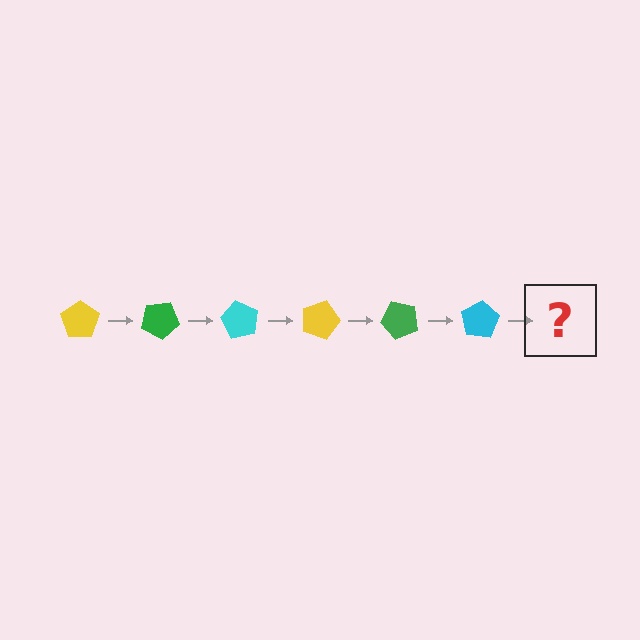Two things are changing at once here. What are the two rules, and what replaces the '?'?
The two rules are that it rotates 30 degrees each step and the color cycles through yellow, green, and cyan. The '?' should be a yellow pentagon, rotated 180 degrees from the start.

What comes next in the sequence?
The next element should be a yellow pentagon, rotated 180 degrees from the start.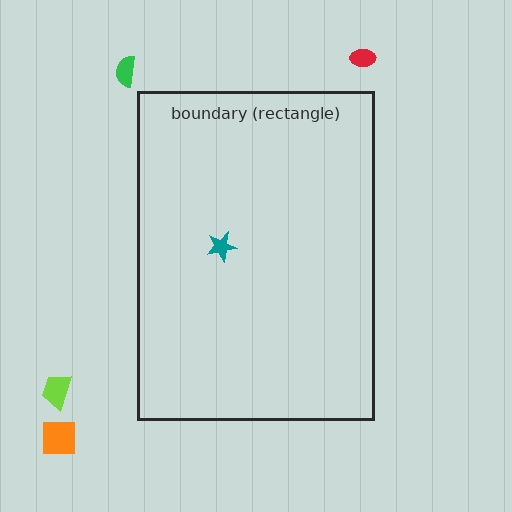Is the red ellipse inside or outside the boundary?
Outside.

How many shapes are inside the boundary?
1 inside, 4 outside.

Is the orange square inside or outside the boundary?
Outside.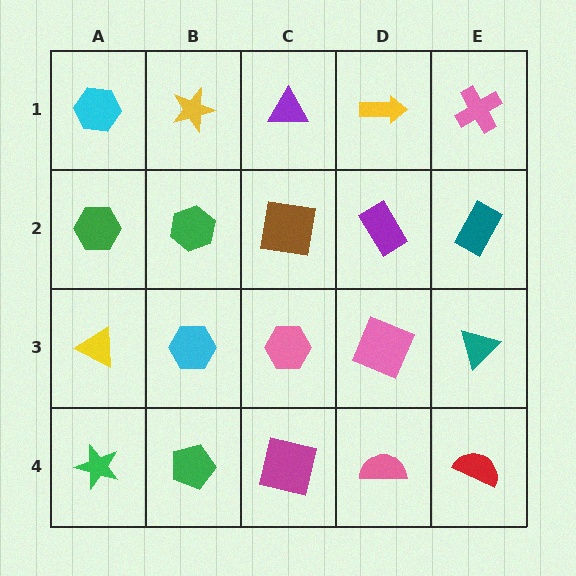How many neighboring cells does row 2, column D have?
4.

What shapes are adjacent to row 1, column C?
A brown square (row 2, column C), a yellow star (row 1, column B), a yellow arrow (row 1, column D).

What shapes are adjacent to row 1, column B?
A green hexagon (row 2, column B), a cyan hexagon (row 1, column A), a purple triangle (row 1, column C).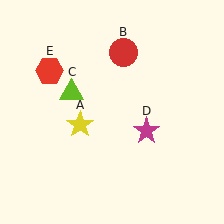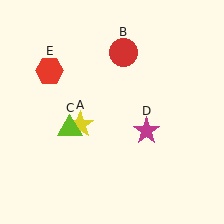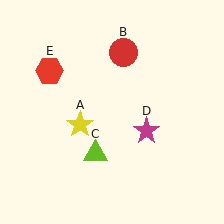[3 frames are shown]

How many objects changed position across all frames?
1 object changed position: lime triangle (object C).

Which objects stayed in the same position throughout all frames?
Yellow star (object A) and red circle (object B) and magenta star (object D) and red hexagon (object E) remained stationary.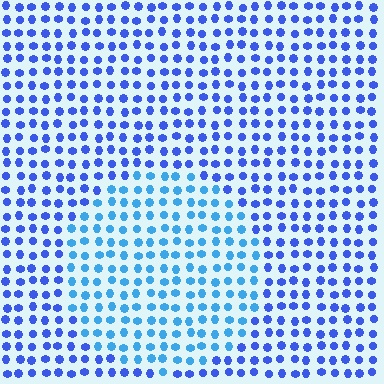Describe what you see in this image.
The image is filled with small blue elements in a uniform arrangement. A circle-shaped region is visible where the elements are tinted to a slightly different hue, forming a subtle color boundary.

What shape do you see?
I see a circle.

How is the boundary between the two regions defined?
The boundary is defined purely by a slight shift in hue (about 27 degrees). Spacing, size, and orientation are identical on both sides.